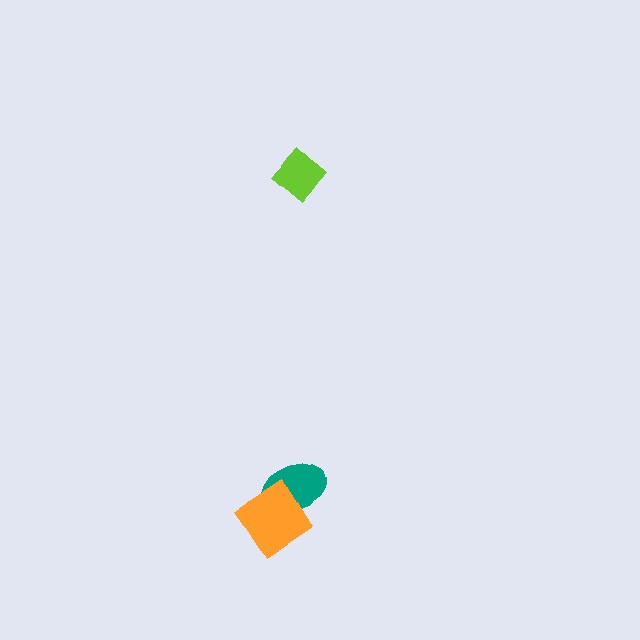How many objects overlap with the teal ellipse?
1 object overlaps with the teal ellipse.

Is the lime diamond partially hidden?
No, no other shape covers it.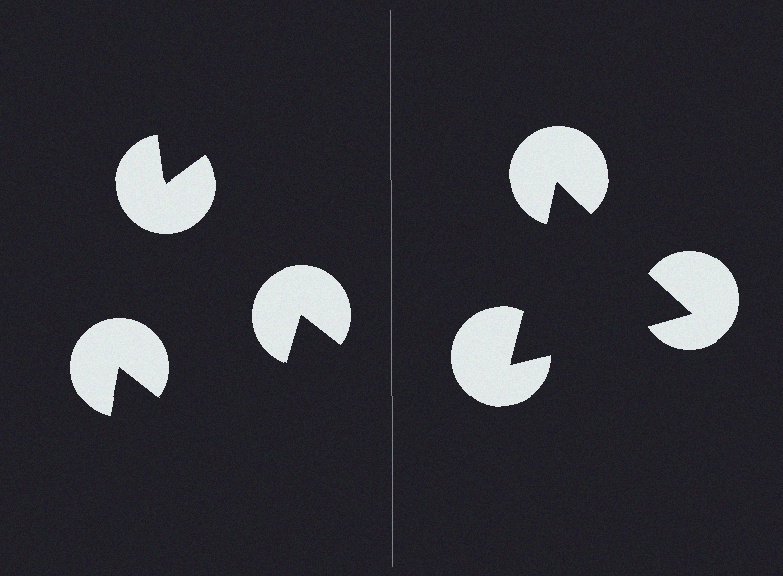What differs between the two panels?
The pac-man discs are positioned identically on both sides; only the wedge orientations differ. On the right they align to a triangle; on the left they are misaligned.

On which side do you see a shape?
An illusory triangle appears on the right side. On the left side the wedge cuts are rotated, so no coherent shape forms.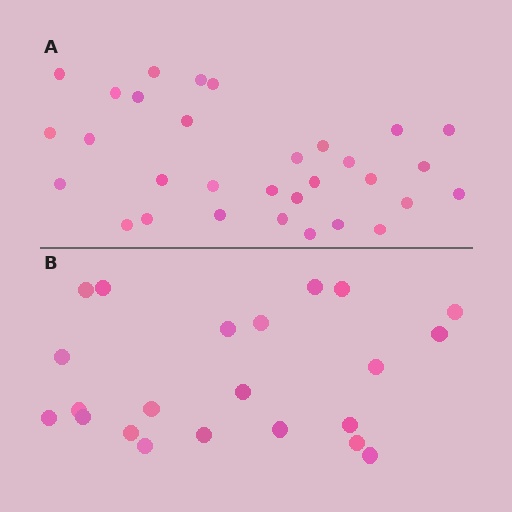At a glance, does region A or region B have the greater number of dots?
Region A (the top region) has more dots.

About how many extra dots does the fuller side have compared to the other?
Region A has roughly 8 or so more dots than region B.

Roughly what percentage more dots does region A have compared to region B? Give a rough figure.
About 40% more.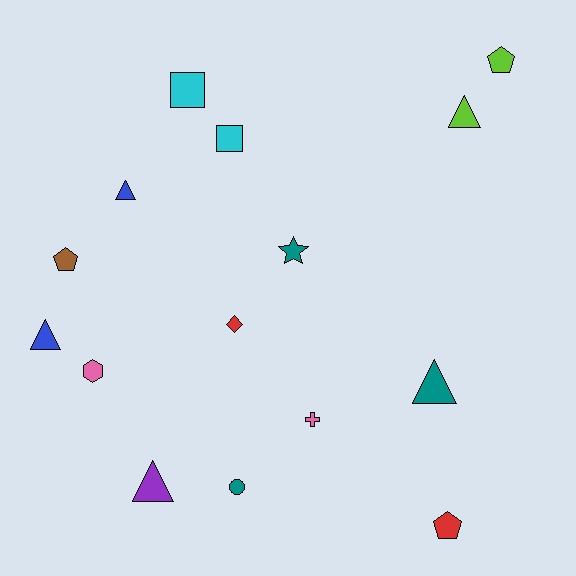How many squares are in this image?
There are 2 squares.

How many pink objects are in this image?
There are 2 pink objects.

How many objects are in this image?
There are 15 objects.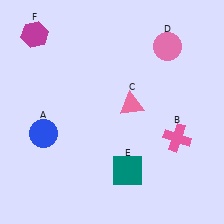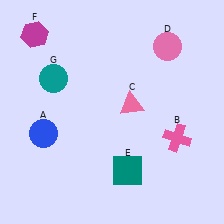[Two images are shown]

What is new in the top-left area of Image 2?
A teal circle (G) was added in the top-left area of Image 2.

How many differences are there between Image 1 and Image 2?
There is 1 difference between the two images.